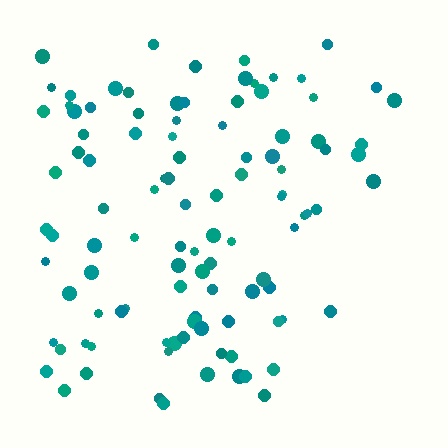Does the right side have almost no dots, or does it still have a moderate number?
Still a moderate number, just noticeably fewer than the left.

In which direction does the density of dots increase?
From right to left, with the left side densest.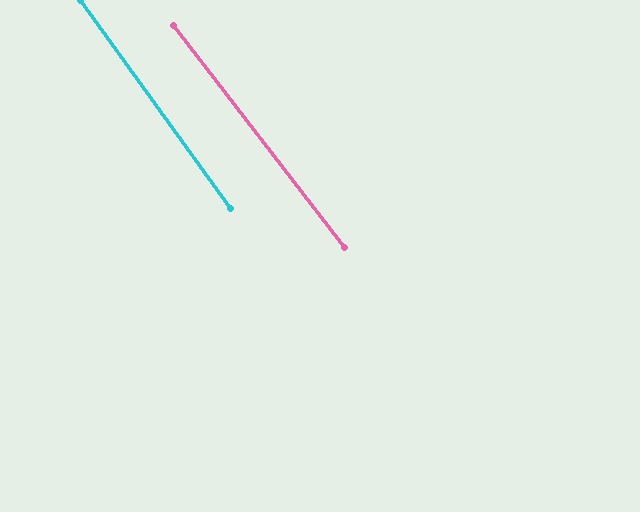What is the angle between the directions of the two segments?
Approximately 2 degrees.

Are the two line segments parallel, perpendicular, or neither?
Parallel — their directions differ by only 1.7°.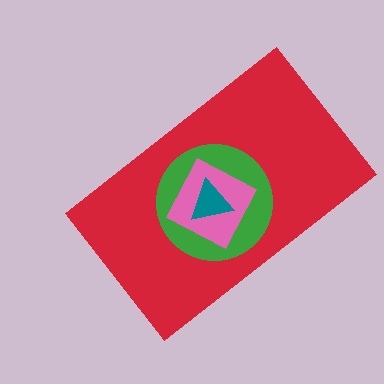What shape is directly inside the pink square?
The teal triangle.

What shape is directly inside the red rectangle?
The green circle.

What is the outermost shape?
The red rectangle.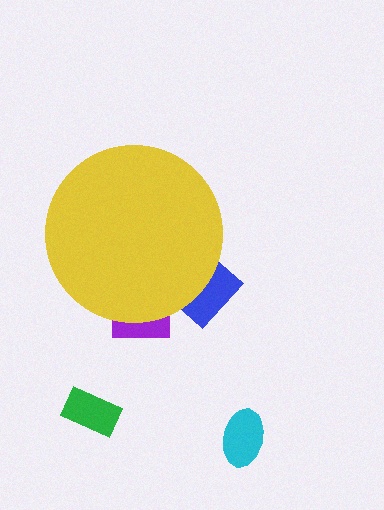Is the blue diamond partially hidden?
Yes, the blue diamond is partially hidden behind the yellow circle.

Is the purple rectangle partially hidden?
Yes, the purple rectangle is partially hidden behind the yellow circle.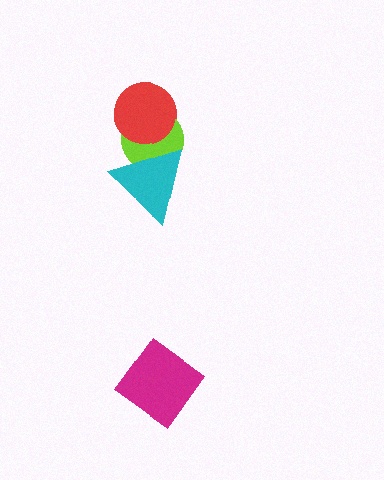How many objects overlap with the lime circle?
2 objects overlap with the lime circle.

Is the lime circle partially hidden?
Yes, it is partially covered by another shape.